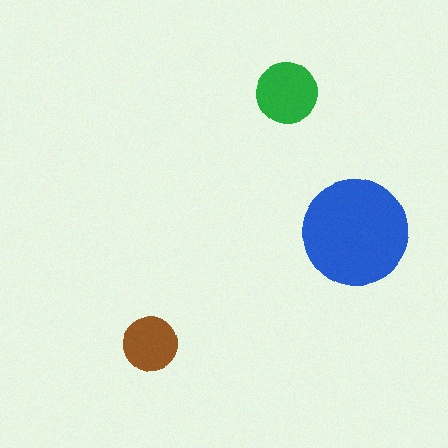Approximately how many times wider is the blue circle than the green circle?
About 1.5 times wider.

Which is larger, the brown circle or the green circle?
The green one.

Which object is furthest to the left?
The brown circle is leftmost.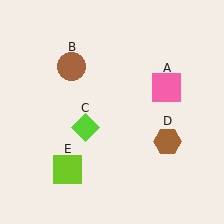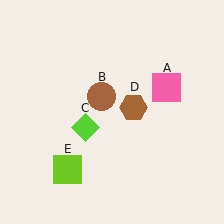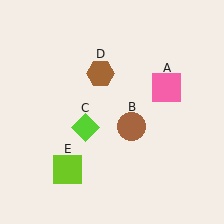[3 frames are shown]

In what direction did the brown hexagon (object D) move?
The brown hexagon (object D) moved up and to the left.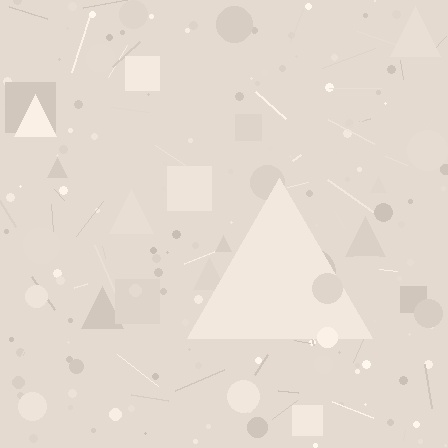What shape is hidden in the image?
A triangle is hidden in the image.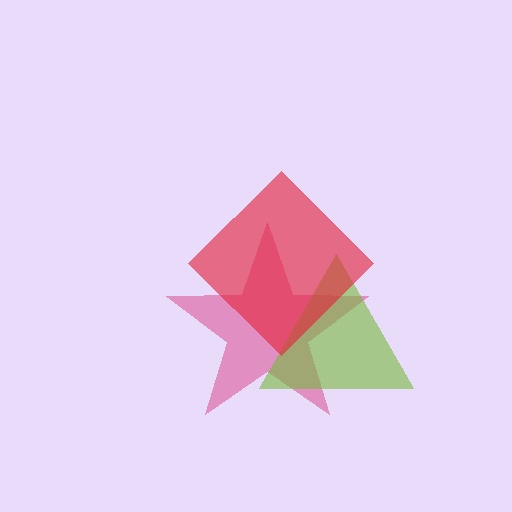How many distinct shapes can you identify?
There are 3 distinct shapes: a pink star, a lime triangle, a red diamond.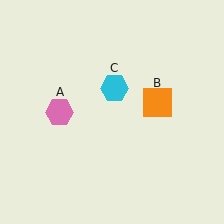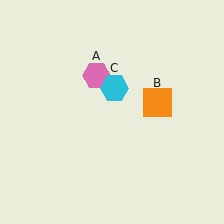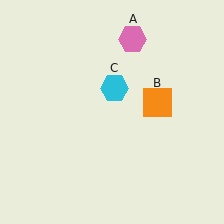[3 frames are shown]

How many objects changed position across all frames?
1 object changed position: pink hexagon (object A).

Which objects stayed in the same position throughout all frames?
Orange square (object B) and cyan hexagon (object C) remained stationary.